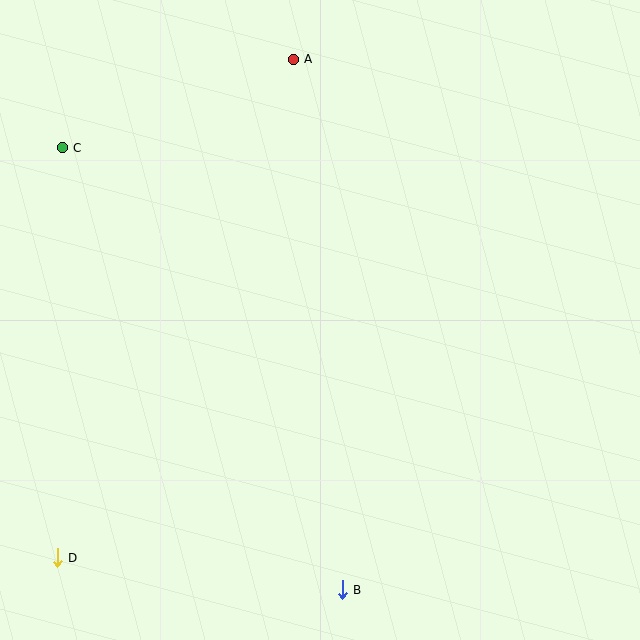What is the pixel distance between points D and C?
The distance between D and C is 410 pixels.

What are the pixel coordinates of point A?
Point A is at (293, 59).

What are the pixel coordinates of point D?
Point D is at (57, 558).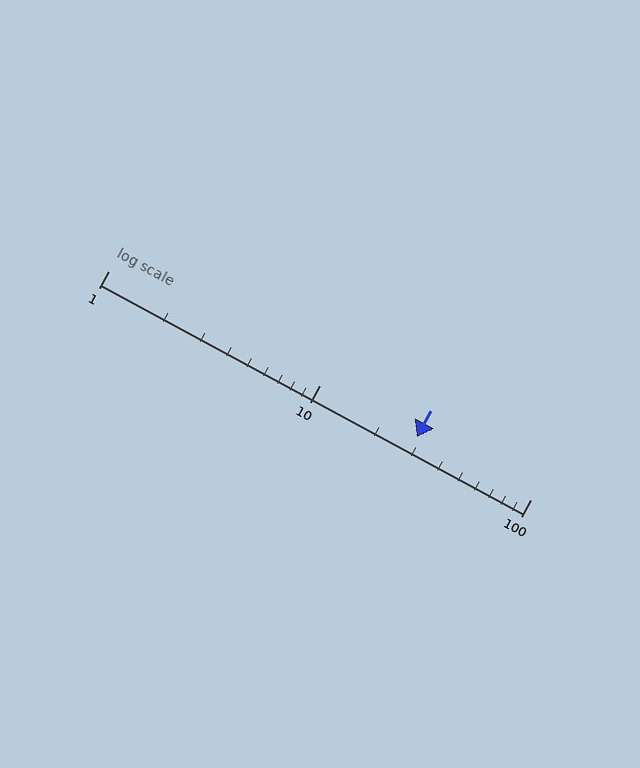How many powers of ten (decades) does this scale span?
The scale spans 2 decades, from 1 to 100.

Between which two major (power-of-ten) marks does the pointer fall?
The pointer is between 10 and 100.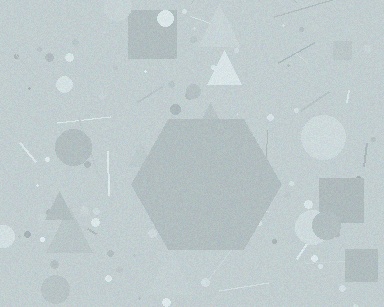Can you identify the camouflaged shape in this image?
The camouflaged shape is a hexagon.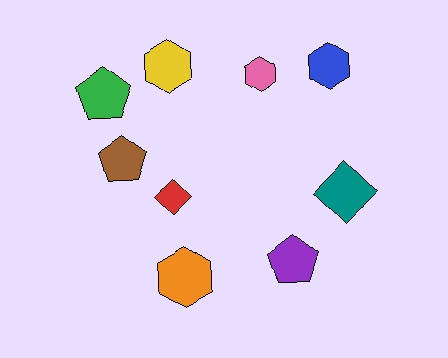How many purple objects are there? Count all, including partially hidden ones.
There is 1 purple object.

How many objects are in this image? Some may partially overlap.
There are 9 objects.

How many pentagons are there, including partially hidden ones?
There are 3 pentagons.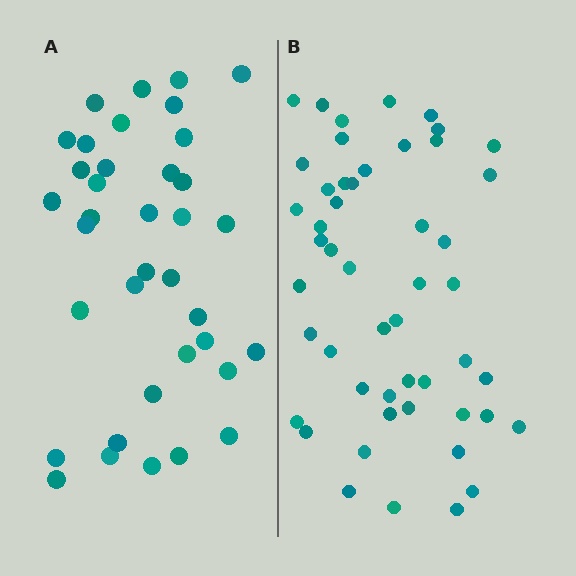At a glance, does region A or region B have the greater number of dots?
Region B (the right region) has more dots.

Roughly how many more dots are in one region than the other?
Region B has approximately 15 more dots than region A.